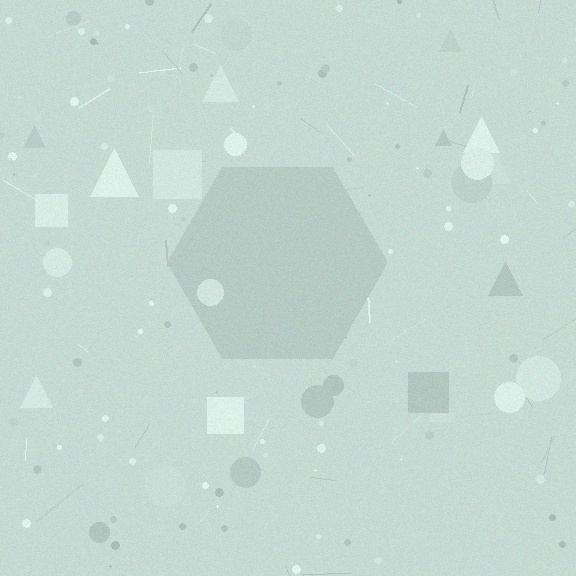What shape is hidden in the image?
A hexagon is hidden in the image.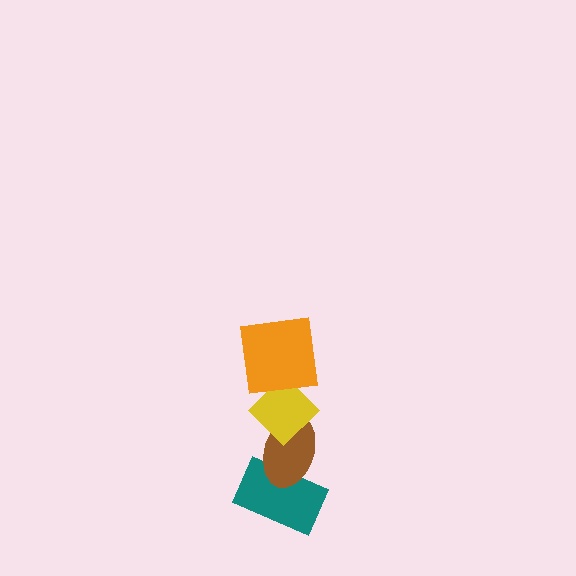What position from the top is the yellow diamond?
The yellow diamond is 2nd from the top.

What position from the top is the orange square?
The orange square is 1st from the top.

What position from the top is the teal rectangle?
The teal rectangle is 4th from the top.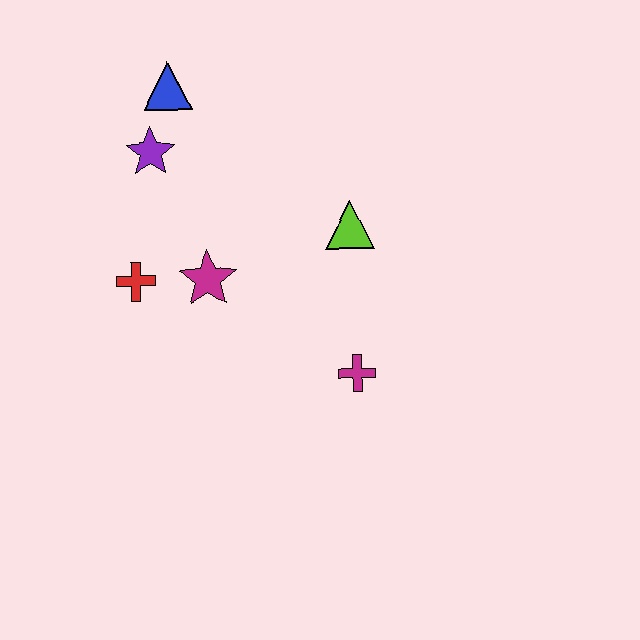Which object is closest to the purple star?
The blue triangle is closest to the purple star.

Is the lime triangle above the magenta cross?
Yes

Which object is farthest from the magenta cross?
The blue triangle is farthest from the magenta cross.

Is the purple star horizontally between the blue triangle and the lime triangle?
No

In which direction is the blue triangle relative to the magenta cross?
The blue triangle is above the magenta cross.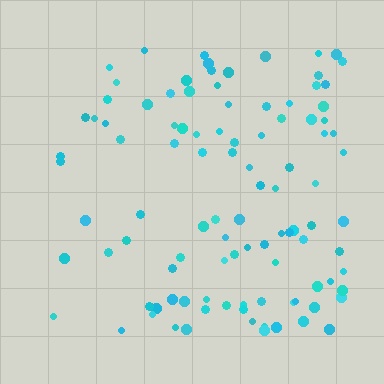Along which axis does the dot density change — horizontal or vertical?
Horizontal.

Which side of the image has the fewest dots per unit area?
The left.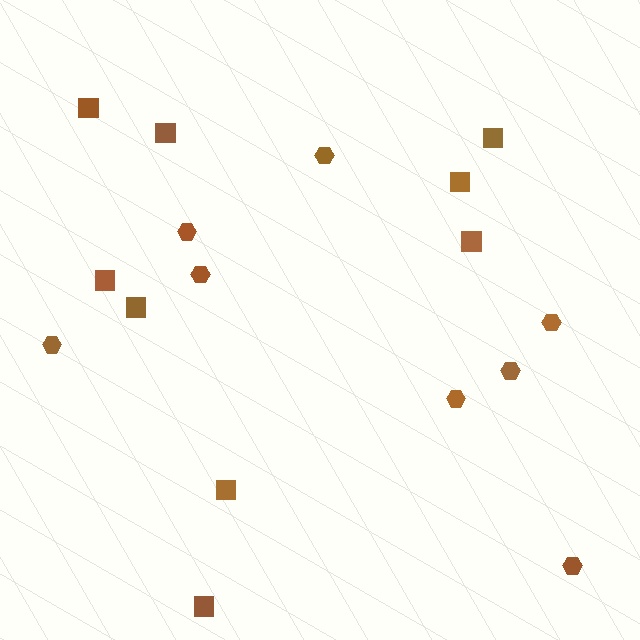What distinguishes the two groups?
There are 2 groups: one group of squares (9) and one group of hexagons (8).